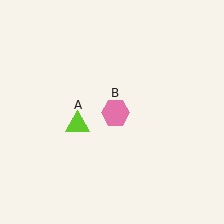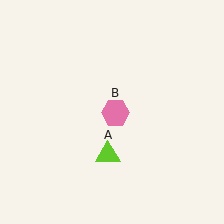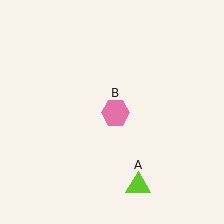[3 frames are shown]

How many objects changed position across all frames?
1 object changed position: lime triangle (object A).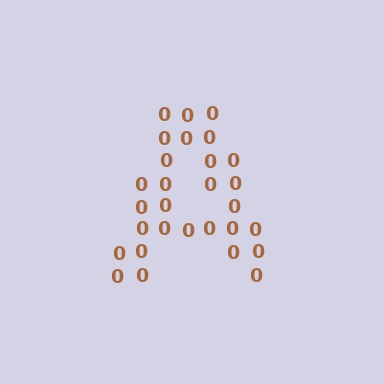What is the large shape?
The large shape is the letter A.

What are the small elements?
The small elements are digit 0's.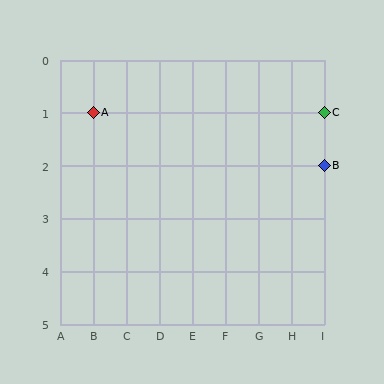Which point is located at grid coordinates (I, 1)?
Point C is at (I, 1).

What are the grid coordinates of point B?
Point B is at grid coordinates (I, 2).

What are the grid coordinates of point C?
Point C is at grid coordinates (I, 1).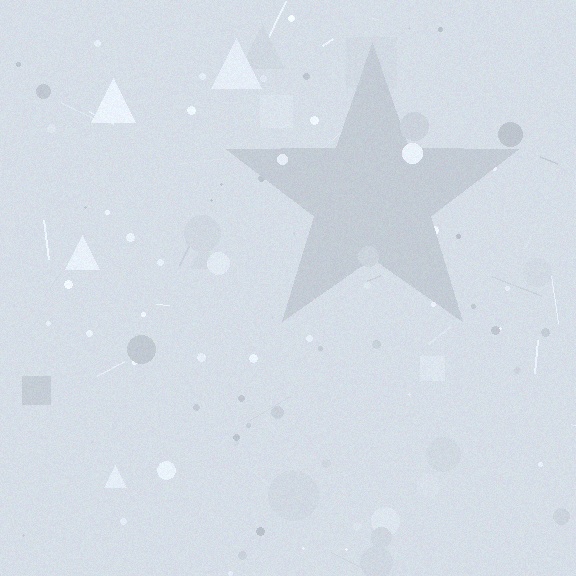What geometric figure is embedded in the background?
A star is embedded in the background.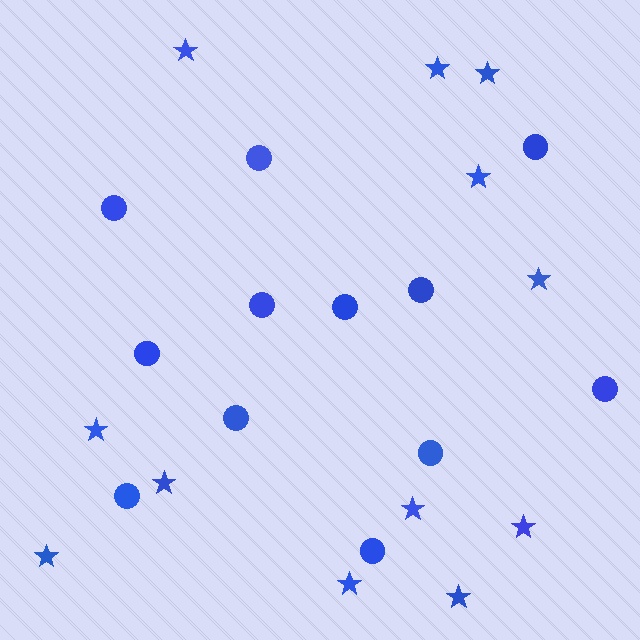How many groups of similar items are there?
There are 2 groups: one group of circles (12) and one group of stars (12).